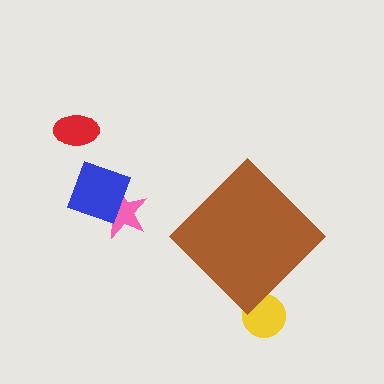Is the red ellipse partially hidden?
No, the red ellipse is fully visible.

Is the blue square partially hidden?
No, the blue square is fully visible.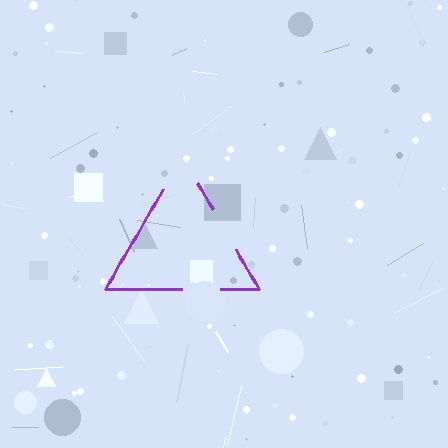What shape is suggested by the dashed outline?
The dashed outline suggests a triangle.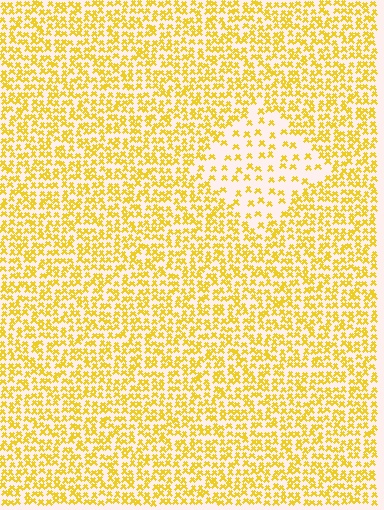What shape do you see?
I see a diamond.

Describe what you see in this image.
The image contains small yellow elements arranged at two different densities. A diamond-shaped region is visible where the elements are less densely packed than the surrounding area.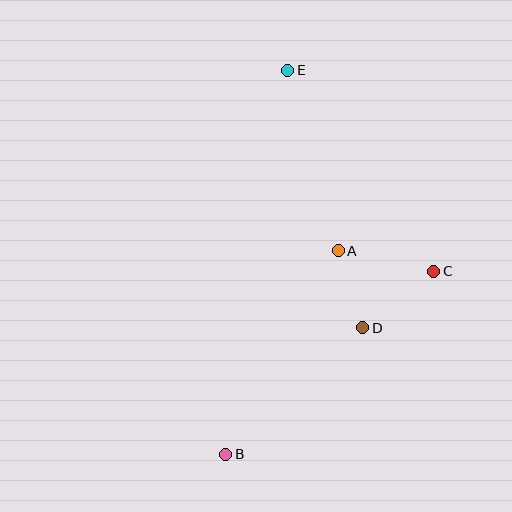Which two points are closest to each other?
Points A and D are closest to each other.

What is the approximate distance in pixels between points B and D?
The distance between B and D is approximately 186 pixels.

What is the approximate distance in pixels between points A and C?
The distance between A and C is approximately 98 pixels.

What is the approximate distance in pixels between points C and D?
The distance between C and D is approximately 91 pixels.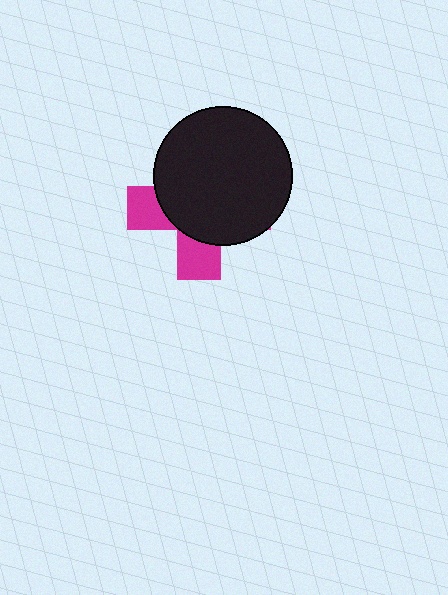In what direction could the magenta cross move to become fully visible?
The magenta cross could move toward the lower-left. That would shift it out from behind the black circle entirely.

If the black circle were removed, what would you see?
You would see the complete magenta cross.